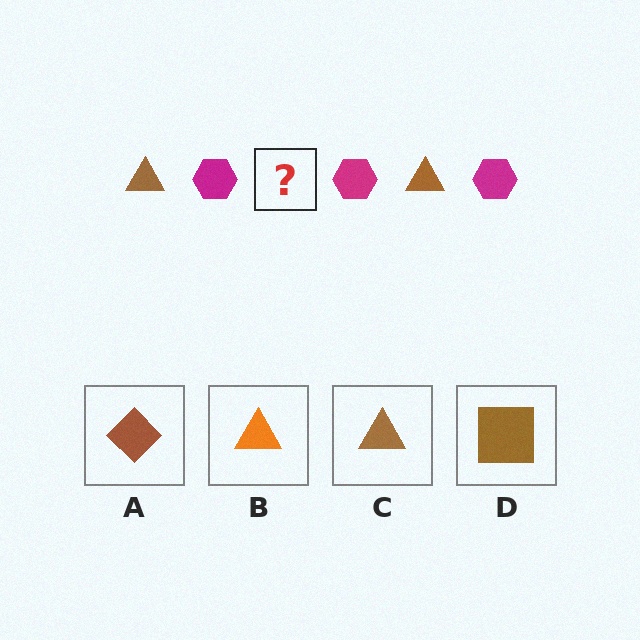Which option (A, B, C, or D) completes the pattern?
C.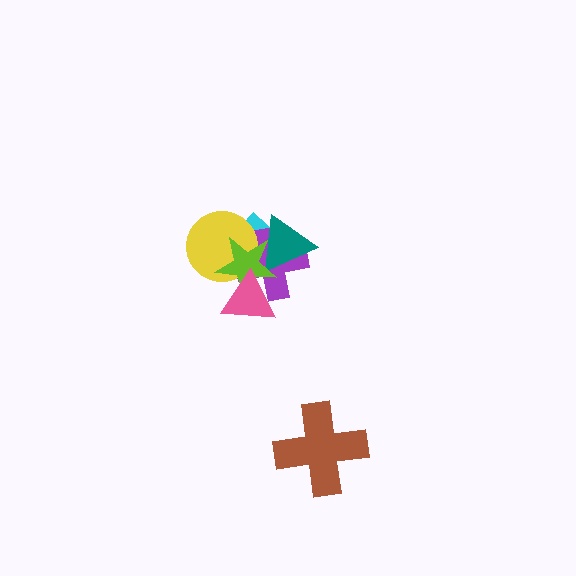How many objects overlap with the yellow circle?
4 objects overlap with the yellow circle.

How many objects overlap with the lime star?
5 objects overlap with the lime star.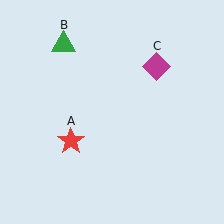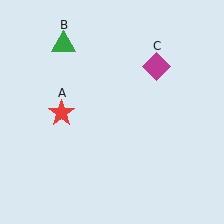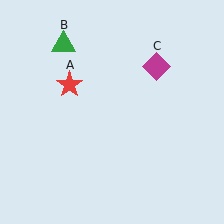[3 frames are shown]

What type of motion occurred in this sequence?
The red star (object A) rotated clockwise around the center of the scene.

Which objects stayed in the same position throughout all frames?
Green triangle (object B) and magenta diamond (object C) remained stationary.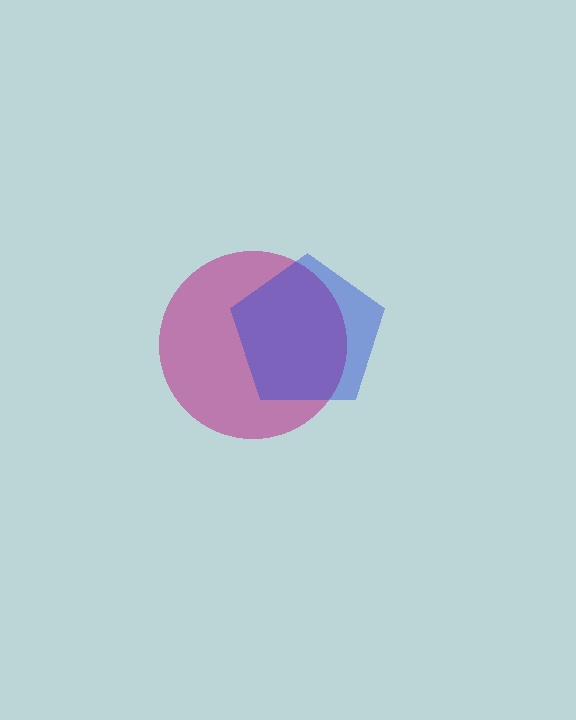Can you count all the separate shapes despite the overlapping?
Yes, there are 2 separate shapes.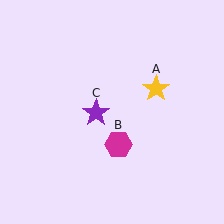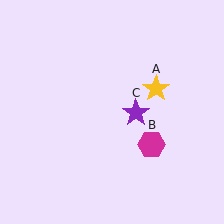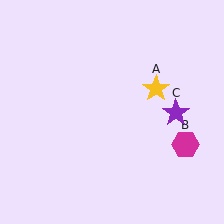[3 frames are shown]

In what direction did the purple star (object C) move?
The purple star (object C) moved right.